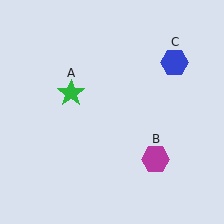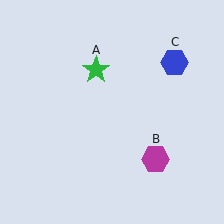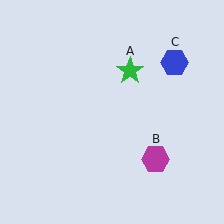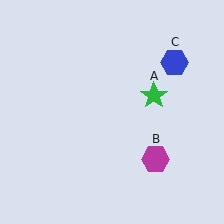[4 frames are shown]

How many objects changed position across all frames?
1 object changed position: green star (object A).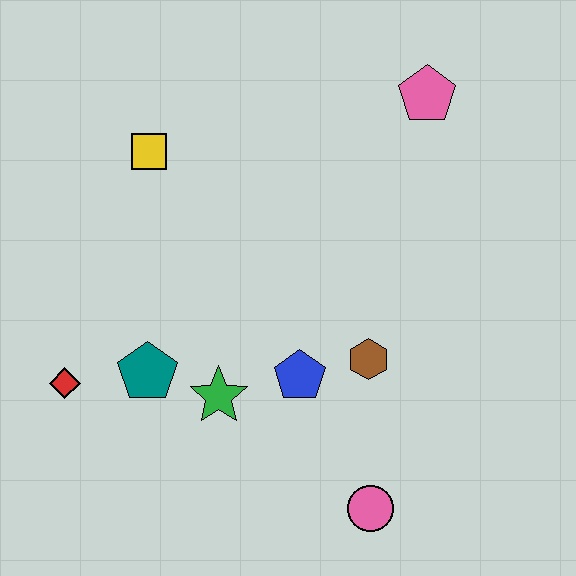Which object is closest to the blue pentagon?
The brown hexagon is closest to the blue pentagon.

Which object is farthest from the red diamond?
The pink pentagon is farthest from the red diamond.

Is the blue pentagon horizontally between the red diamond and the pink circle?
Yes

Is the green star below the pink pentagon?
Yes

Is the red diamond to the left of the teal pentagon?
Yes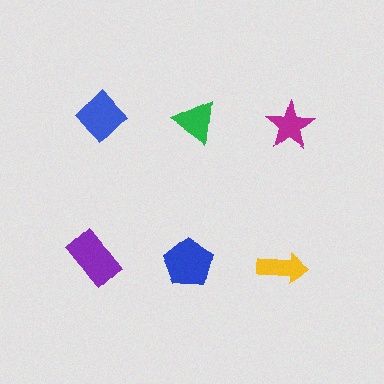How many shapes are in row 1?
3 shapes.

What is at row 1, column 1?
A blue diamond.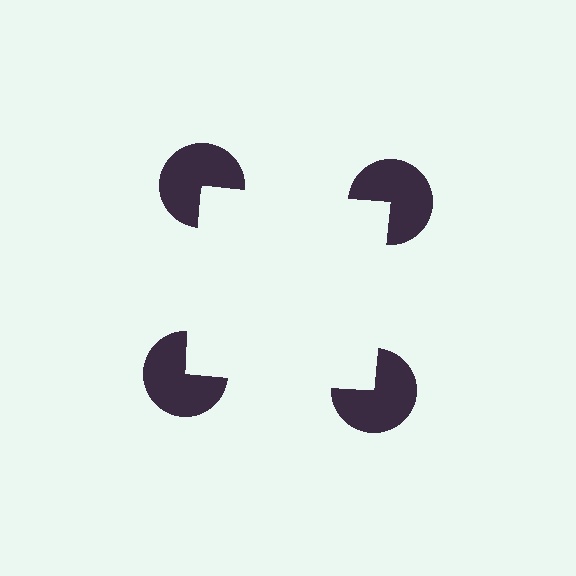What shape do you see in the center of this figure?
An illusory square — its edges are inferred from the aligned wedge cuts in the pac-man discs, not physically drawn.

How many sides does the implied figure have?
4 sides.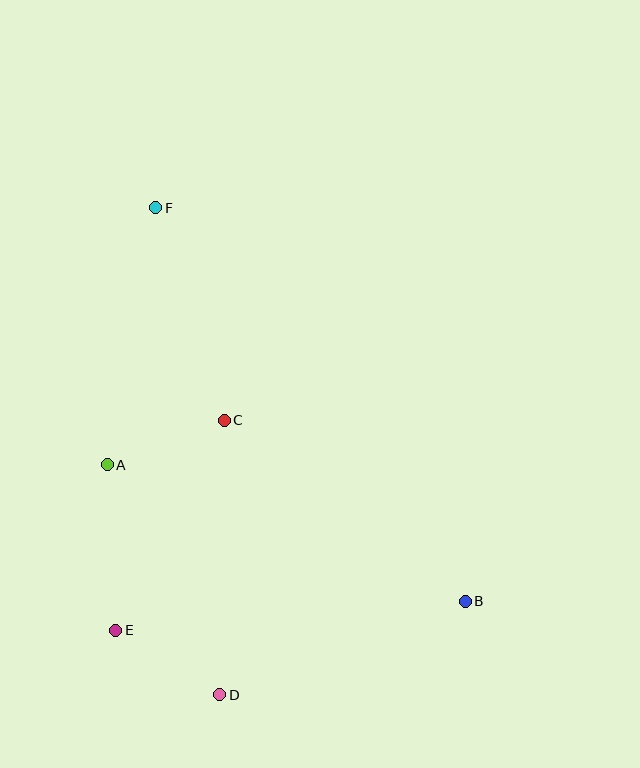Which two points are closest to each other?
Points D and E are closest to each other.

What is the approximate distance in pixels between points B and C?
The distance between B and C is approximately 301 pixels.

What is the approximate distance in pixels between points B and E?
The distance between B and E is approximately 351 pixels.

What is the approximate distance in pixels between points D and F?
The distance between D and F is approximately 491 pixels.